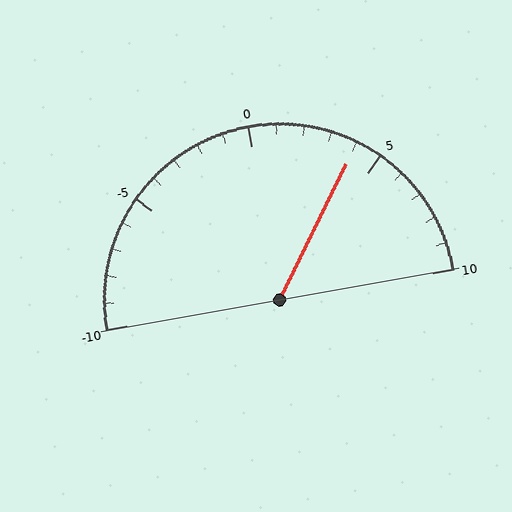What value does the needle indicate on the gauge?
The needle indicates approximately 4.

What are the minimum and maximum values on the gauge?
The gauge ranges from -10 to 10.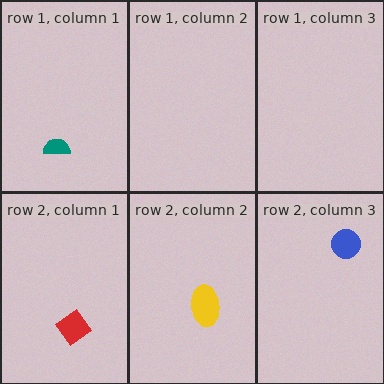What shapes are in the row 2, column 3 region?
The blue circle.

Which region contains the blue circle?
The row 2, column 3 region.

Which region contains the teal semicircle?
The row 1, column 1 region.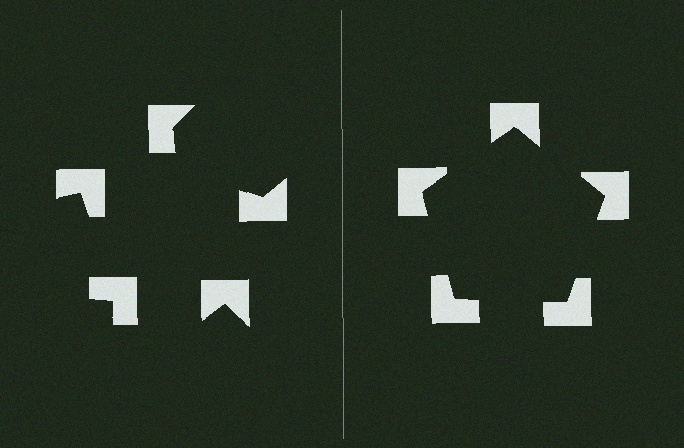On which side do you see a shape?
An illusory pentagon appears on the right side. On the left side the wedge cuts are rotated, so no coherent shape forms.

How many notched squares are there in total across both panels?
10 — 5 on each side.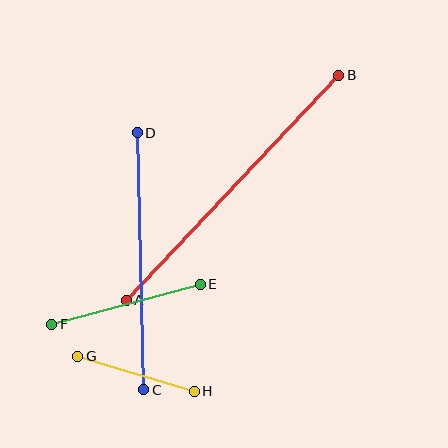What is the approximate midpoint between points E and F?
The midpoint is at approximately (126, 304) pixels.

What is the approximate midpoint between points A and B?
The midpoint is at approximately (232, 188) pixels.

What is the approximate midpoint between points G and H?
The midpoint is at approximately (136, 374) pixels.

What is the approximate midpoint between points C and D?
The midpoint is at approximately (140, 261) pixels.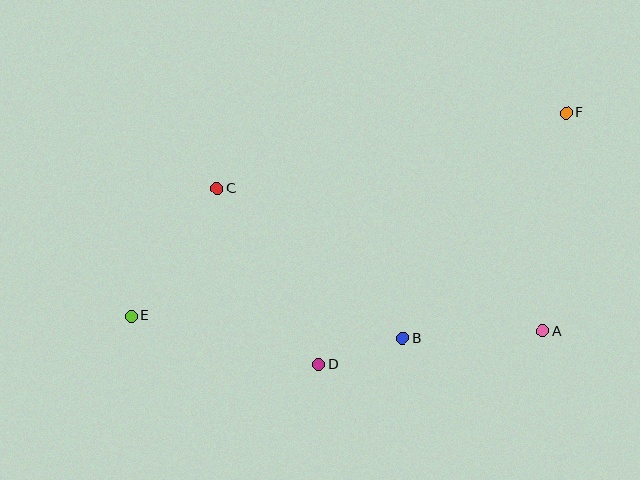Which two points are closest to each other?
Points B and D are closest to each other.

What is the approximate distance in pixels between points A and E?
The distance between A and E is approximately 411 pixels.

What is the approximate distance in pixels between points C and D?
The distance between C and D is approximately 203 pixels.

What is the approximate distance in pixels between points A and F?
The distance between A and F is approximately 220 pixels.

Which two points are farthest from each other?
Points E and F are farthest from each other.